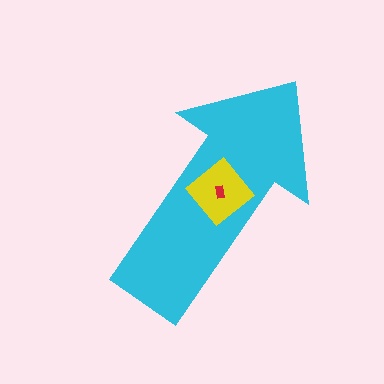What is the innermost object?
The red rectangle.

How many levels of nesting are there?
3.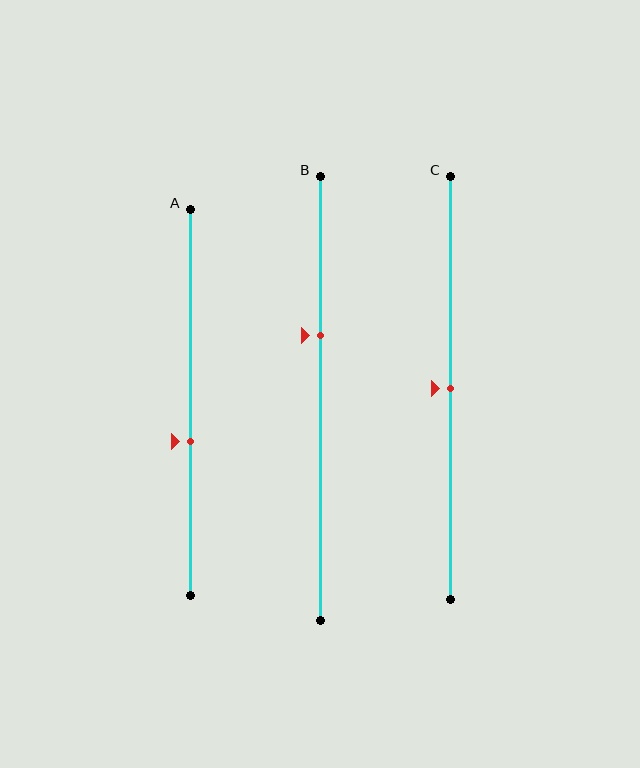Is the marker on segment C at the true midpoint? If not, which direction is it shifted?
Yes, the marker on segment C is at the true midpoint.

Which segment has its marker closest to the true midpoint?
Segment C has its marker closest to the true midpoint.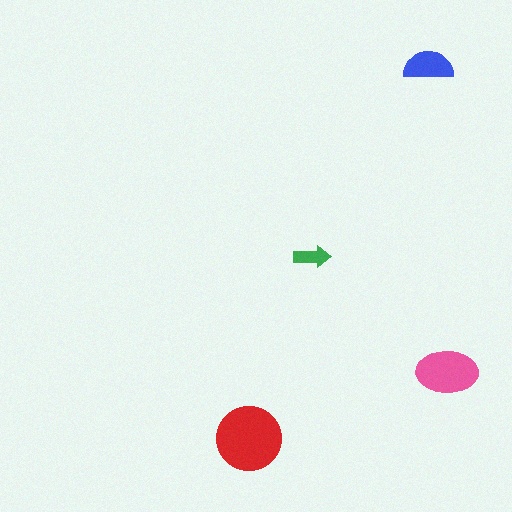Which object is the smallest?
The green arrow.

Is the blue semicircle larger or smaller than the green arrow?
Larger.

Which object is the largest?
The red circle.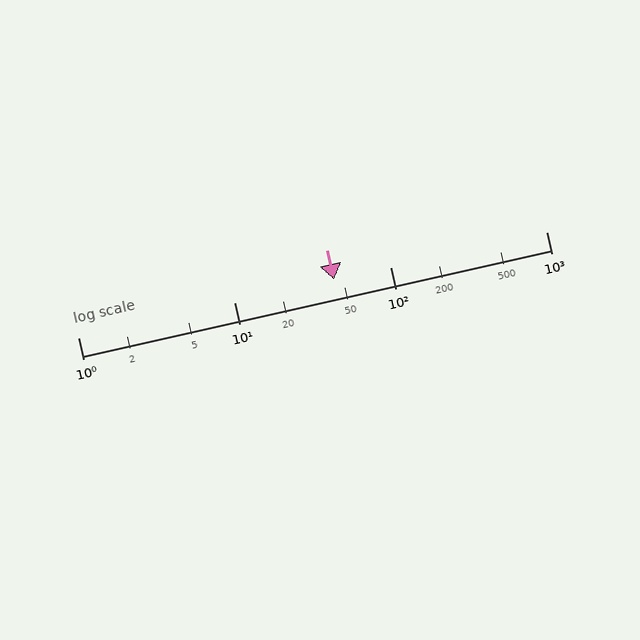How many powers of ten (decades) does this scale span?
The scale spans 3 decades, from 1 to 1000.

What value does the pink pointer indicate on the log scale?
The pointer indicates approximately 44.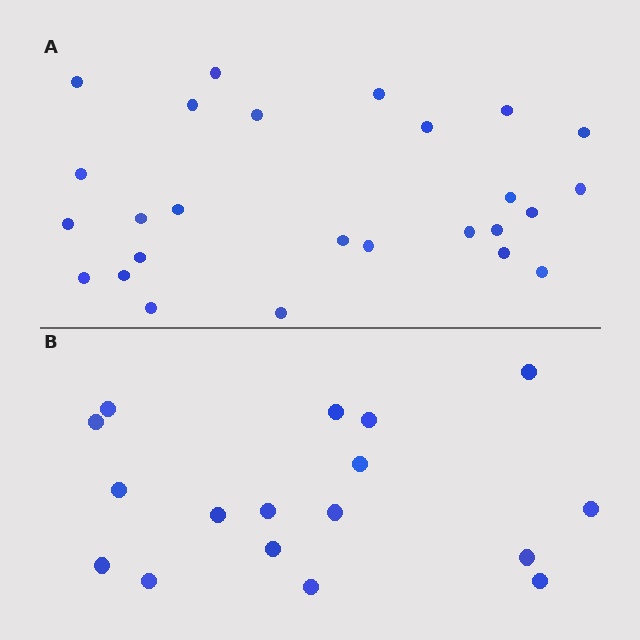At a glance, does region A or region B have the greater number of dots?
Region A (the top region) has more dots.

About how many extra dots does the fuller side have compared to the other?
Region A has roughly 8 or so more dots than region B.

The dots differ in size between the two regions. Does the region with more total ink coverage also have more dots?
No. Region B has more total ink coverage because its dots are larger, but region A actually contains more individual dots. Total area can be misleading — the number of items is what matters here.